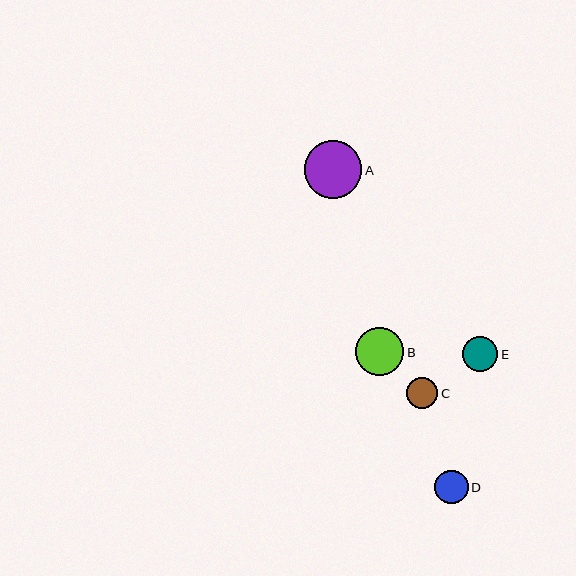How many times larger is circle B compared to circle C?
Circle B is approximately 1.5 times the size of circle C.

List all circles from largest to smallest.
From largest to smallest: A, B, E, D, C.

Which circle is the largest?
Circle A is the largest with a size of approximately 58 pixels.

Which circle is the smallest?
Circle C is the smallest with a size of approximately 31 pixels.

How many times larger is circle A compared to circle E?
Circle A is approximately 1.6 times the size of circle E.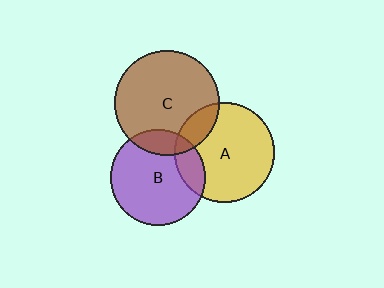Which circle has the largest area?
Circle C (brown).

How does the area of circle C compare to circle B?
Approximately 1.2 times.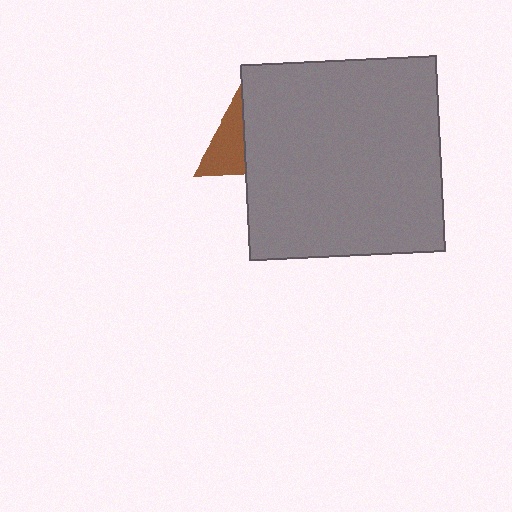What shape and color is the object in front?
The object in front is a gray square.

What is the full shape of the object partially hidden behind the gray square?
The partially hidden object is a brown triangle.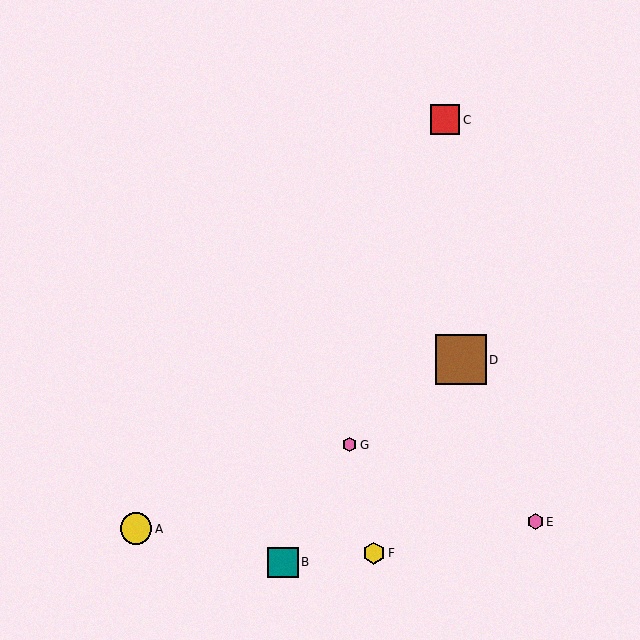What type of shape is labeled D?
Shape D is a brown square.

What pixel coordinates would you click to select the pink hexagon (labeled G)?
Click at (349, 445) to select the pink hexagon G.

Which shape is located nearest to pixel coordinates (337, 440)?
The pink hexagon (labeled G) at (349, 445) is nearest to that location.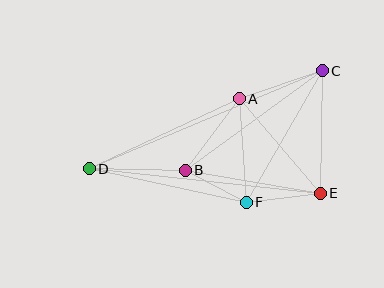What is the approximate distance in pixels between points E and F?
The distance between E and F is approximately 75 pixels.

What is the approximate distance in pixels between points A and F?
The distance between A and F is approximately 104 pixels.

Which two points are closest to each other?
Points B and F are closest to each other.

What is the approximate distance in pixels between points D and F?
The distance between D and F is approximately 160 pixels.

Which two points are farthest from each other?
Points C and D are farthest from each other.